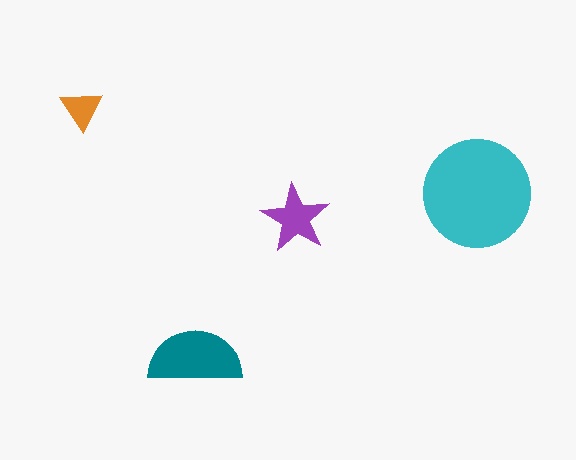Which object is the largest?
The cyan circle.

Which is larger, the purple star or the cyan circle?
The cyan circle.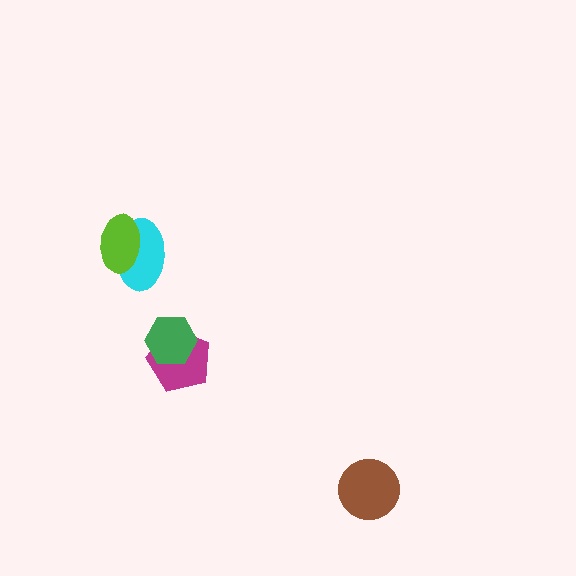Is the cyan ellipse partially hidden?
Yes, it is partially covered by another shape.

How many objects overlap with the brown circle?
0 objects overlap with the brown circle.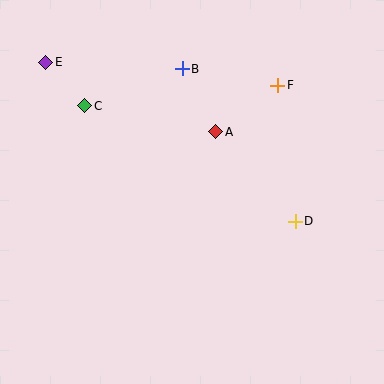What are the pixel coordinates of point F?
Point F is at (278, 85).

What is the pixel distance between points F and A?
The distance between F and A is 78 pixels.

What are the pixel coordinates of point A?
Point A is at (216, 132).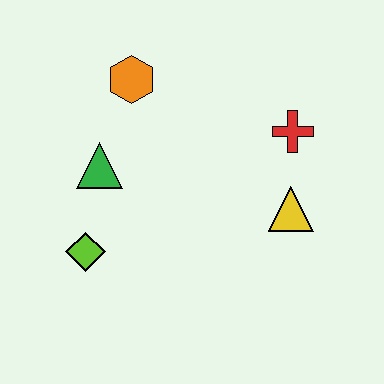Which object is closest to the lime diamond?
The green triangle is closest to the lime diamond.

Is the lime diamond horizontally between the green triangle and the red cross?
No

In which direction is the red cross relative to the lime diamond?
The red cross is to the right of the lime diamond.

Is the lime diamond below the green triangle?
Yes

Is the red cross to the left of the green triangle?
No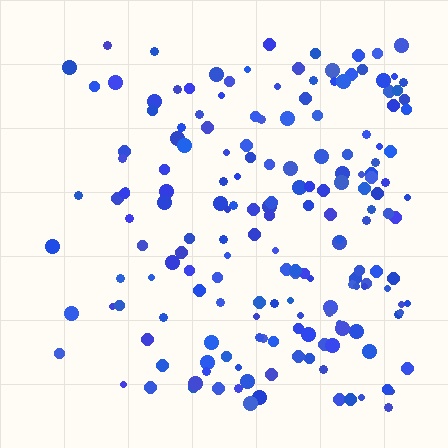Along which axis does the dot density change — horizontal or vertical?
Horizontal.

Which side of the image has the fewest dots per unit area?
The left.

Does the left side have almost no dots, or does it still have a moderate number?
Still a moderate number, just noticeably fewer than the right.